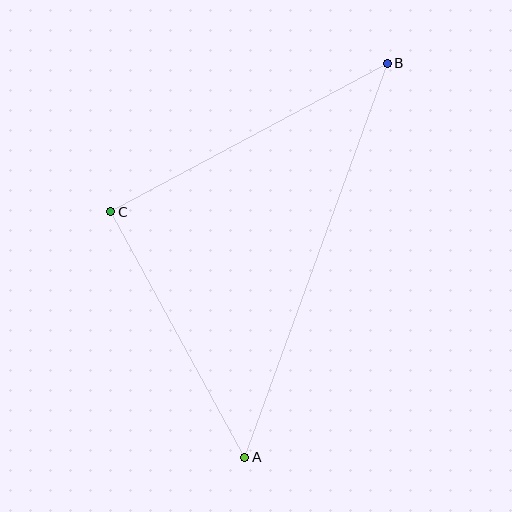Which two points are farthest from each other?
Points A and B are farthest from each other.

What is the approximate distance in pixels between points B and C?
The distance between B and C is approximately 314 pixels.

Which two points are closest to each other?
Points A and C are closest to each other.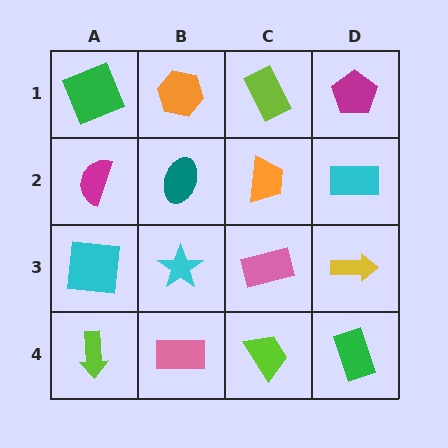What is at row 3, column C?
A pink rectangle.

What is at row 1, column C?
A lime rectangle.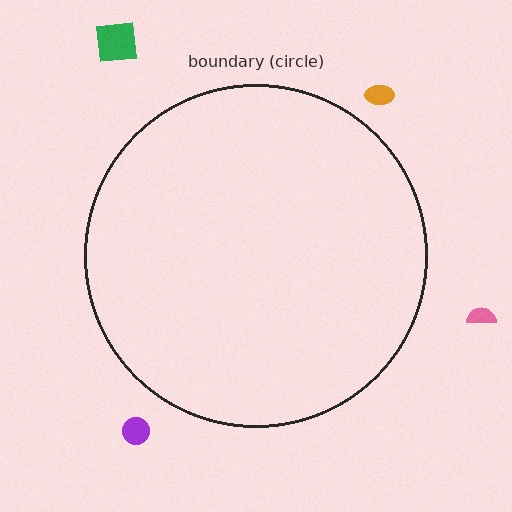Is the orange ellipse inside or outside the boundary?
Outside.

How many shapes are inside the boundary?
0 inside, 4 outside.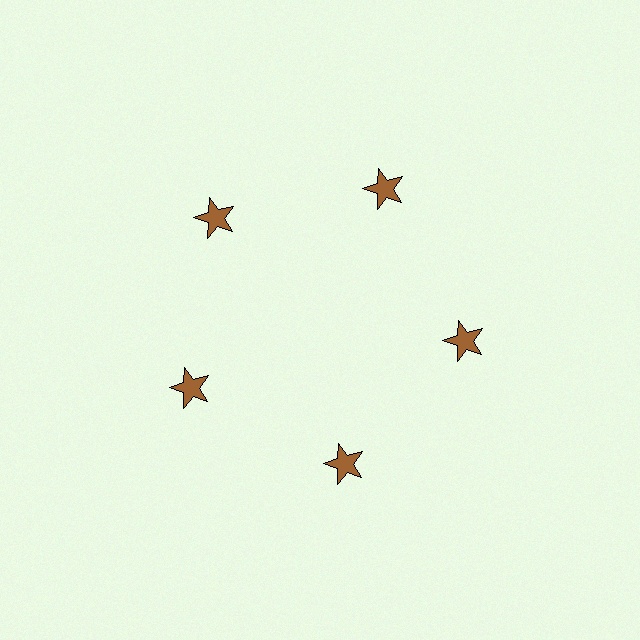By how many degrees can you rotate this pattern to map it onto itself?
The pattern maps onto itself every 72 degrees of rotation.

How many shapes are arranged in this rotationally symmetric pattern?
There are 5 shapes, arranged in 5 groups of 1.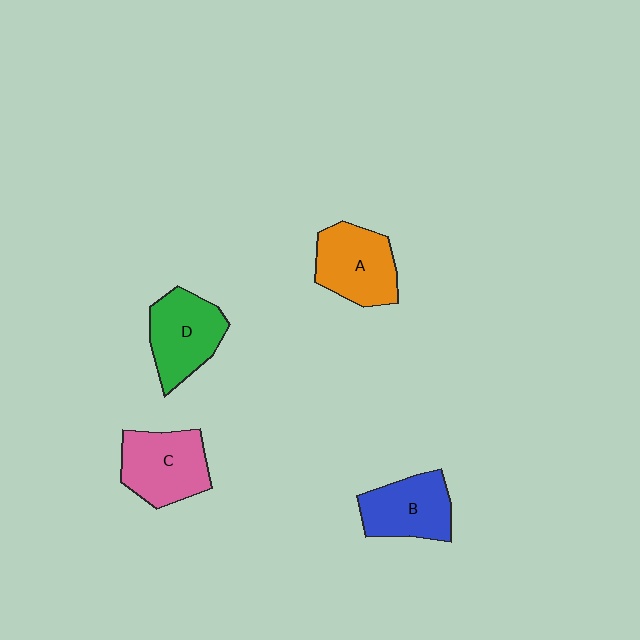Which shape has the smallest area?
Shape B (blue).